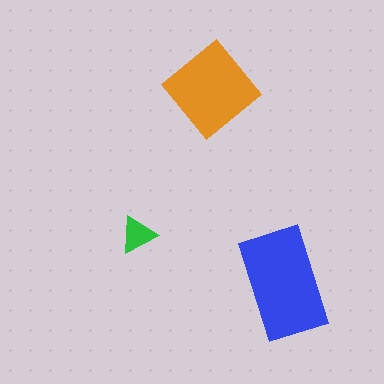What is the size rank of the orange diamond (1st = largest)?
2nd.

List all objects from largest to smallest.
The blue rectangle, the orange diamond, the green triangle.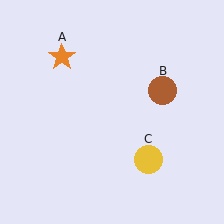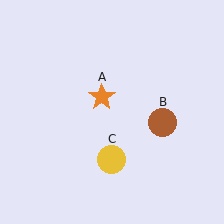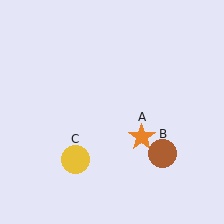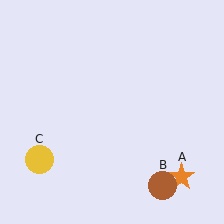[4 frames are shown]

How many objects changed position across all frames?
3 objects changed position: orange star (object A), brown circle (object B), yellow circle (object C).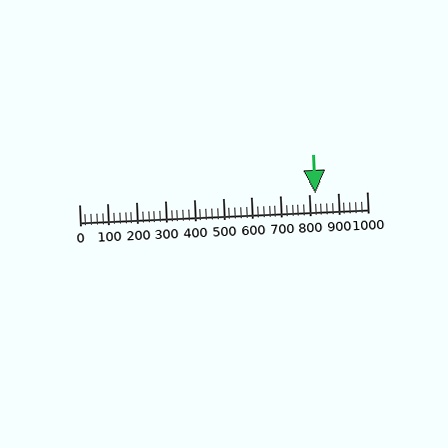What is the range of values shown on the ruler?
The ruler shows values from 0 to 1000.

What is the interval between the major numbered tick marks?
The major tick marks are spaced 100 units apart.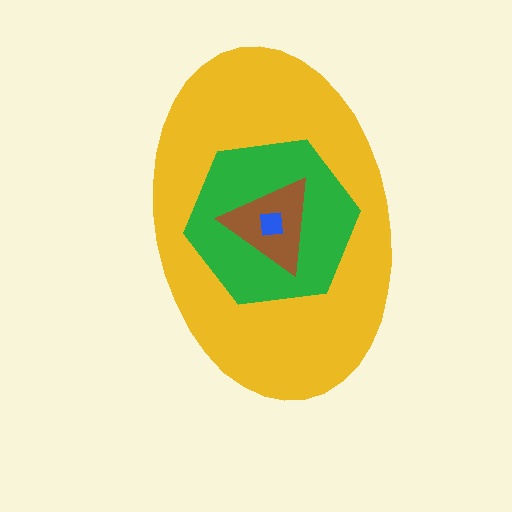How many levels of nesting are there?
4.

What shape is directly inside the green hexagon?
The brown triangle.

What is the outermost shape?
The yellow ellipse.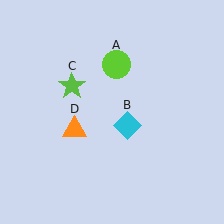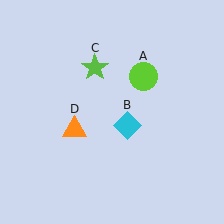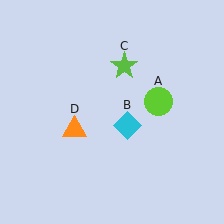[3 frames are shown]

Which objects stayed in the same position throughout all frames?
Cyan diamond (object B) and orange triangle (object D) remained stationary.